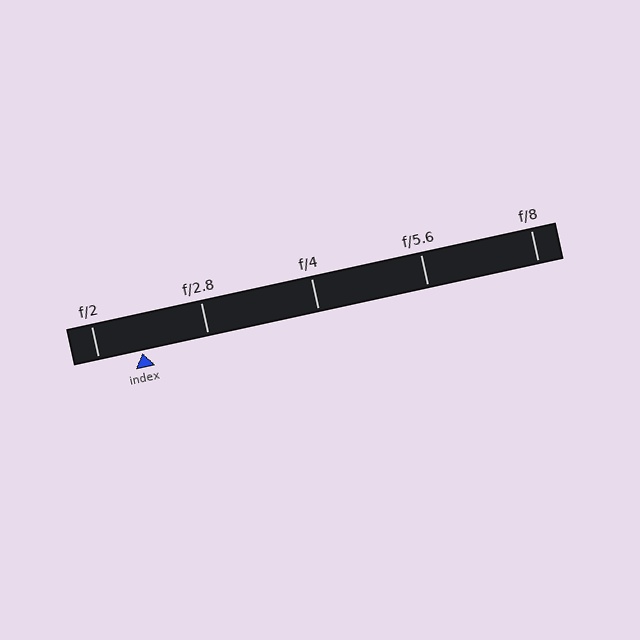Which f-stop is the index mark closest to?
The index mark is closest to f/2.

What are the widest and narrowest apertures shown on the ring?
The widest aperture shown is f/2 and the narrowest is f/8.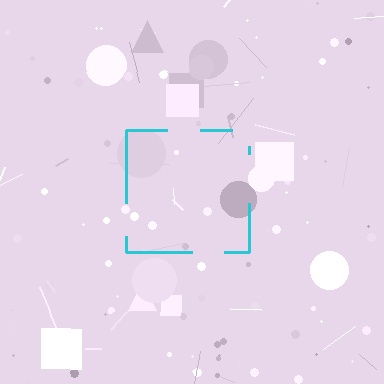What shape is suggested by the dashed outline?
The dashed outline suggests a square.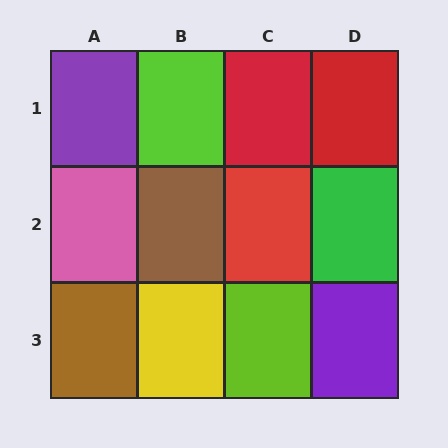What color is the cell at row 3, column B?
Yellow.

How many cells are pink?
1 cell is pink.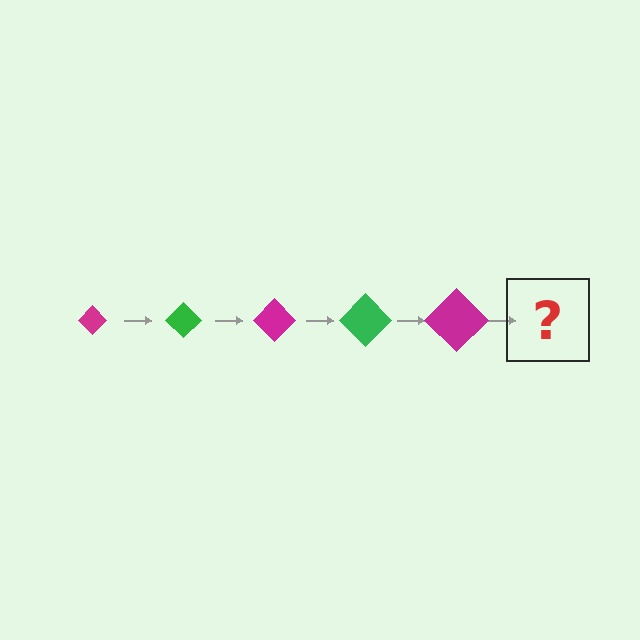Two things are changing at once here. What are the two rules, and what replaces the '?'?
The two rules are that the diamond grows larger each step and the color cycles through magenta and green. The '?' should be a green diamond, larger than the previous one.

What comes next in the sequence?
The next element should be a green diamond, larger than the previous one.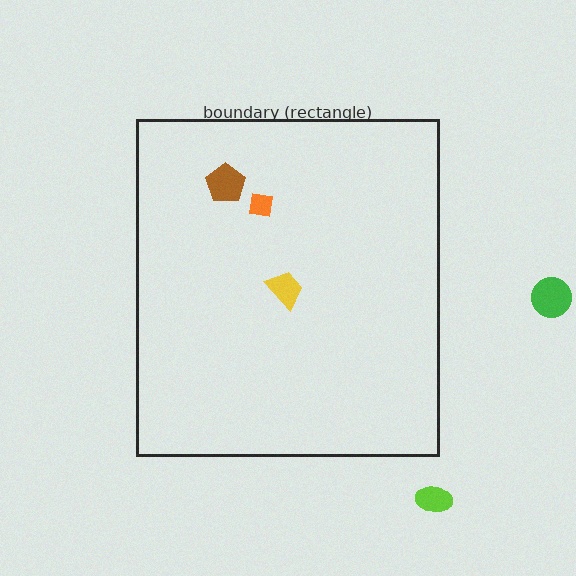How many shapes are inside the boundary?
3 inside, 2 outside.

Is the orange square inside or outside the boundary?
Inside.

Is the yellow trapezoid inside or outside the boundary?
Inside.